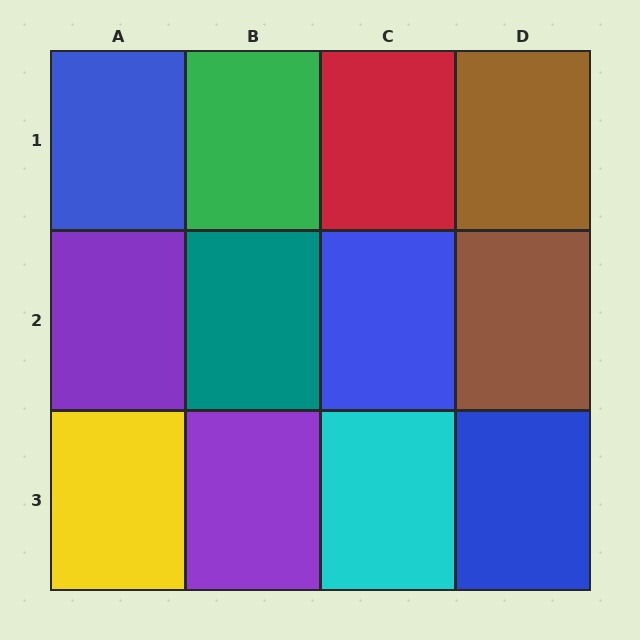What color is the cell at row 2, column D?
Brown.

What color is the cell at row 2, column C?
Blue.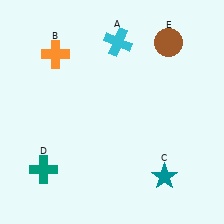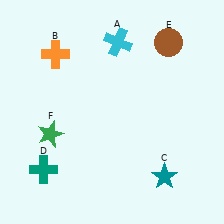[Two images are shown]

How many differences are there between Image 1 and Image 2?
There is 1 difference between the two images.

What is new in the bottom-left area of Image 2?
A green star (F) was added in the bottom-left area of Image 2.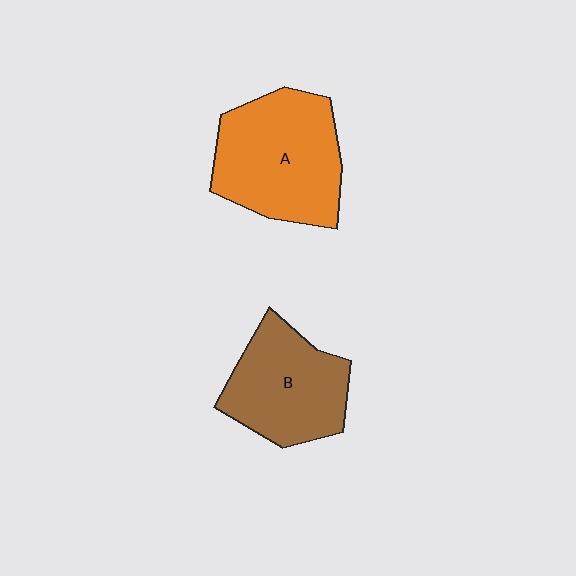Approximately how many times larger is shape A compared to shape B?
Approximately 1.2 times.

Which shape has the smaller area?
Shape B (brown).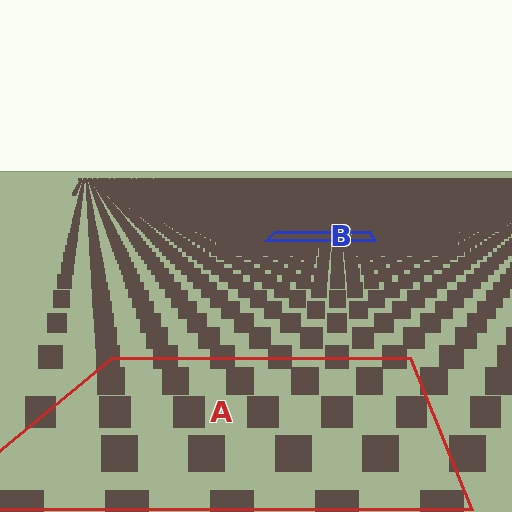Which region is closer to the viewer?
Region A is closer. The texture elements there are larger and more spread out.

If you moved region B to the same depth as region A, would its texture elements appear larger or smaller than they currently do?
They would appear larger. At a closer depth, the same texture elements are projected at a bigger on-screen size.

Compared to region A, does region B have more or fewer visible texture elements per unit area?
Region B has more texture elements per unit area — they are packed more densely because it is farther away.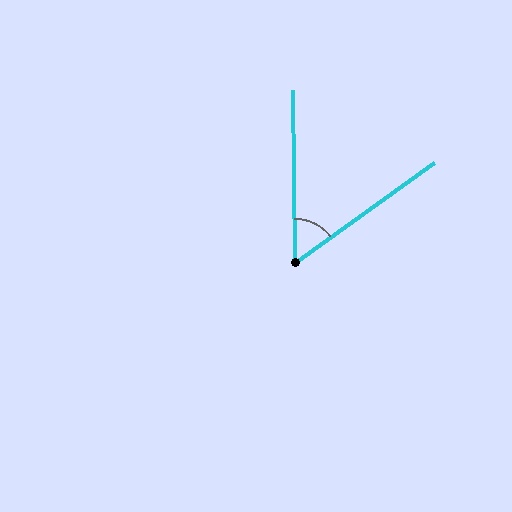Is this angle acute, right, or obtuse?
It is acute.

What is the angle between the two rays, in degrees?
Approximately 55 degrees.